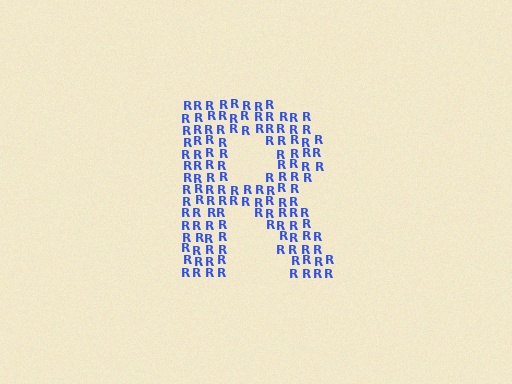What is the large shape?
The large shape is the letter R.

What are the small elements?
The small elements are letter R's.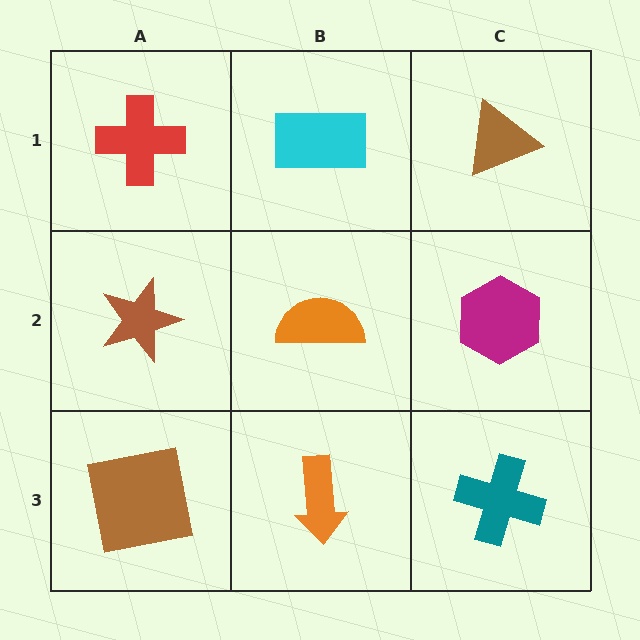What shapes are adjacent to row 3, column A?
A brown star (row 2, column A), an orange arrow (row 3, column B).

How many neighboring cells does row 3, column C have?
2.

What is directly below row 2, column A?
A brown square.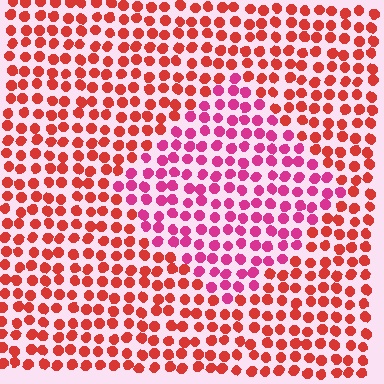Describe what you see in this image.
The image is filled with small red elements in a uniform arrangement. A diamond-shaped region is visible where the elements are tinted to a slightly different hue, forming a subtle color boundary.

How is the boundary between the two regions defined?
The boundary is defined purely by a slight shift in hue (about 36 degrees). Spacing, size, and orientation are identical on both sides.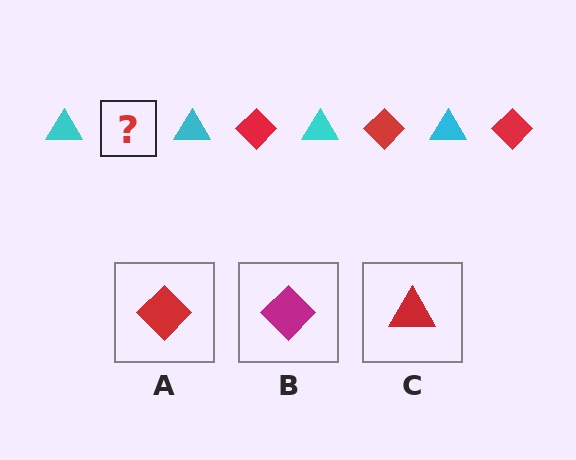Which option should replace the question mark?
Option A.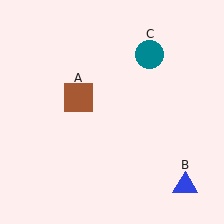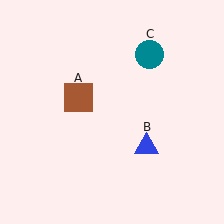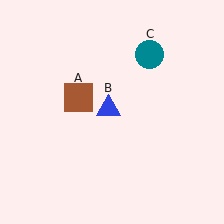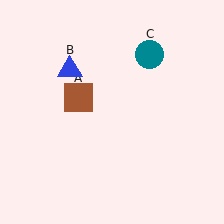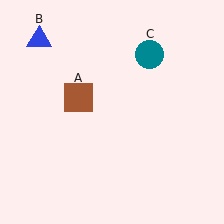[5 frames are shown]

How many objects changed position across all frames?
1 object changed position: blue triangle (object B).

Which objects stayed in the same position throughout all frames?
Brown square (object A) and teal circle (object C) remained stationary.